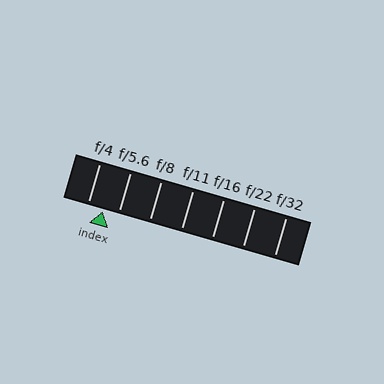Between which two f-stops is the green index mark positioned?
The index mark is between f/4 and f/5.6.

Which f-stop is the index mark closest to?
The index mark is closest to f/5.6.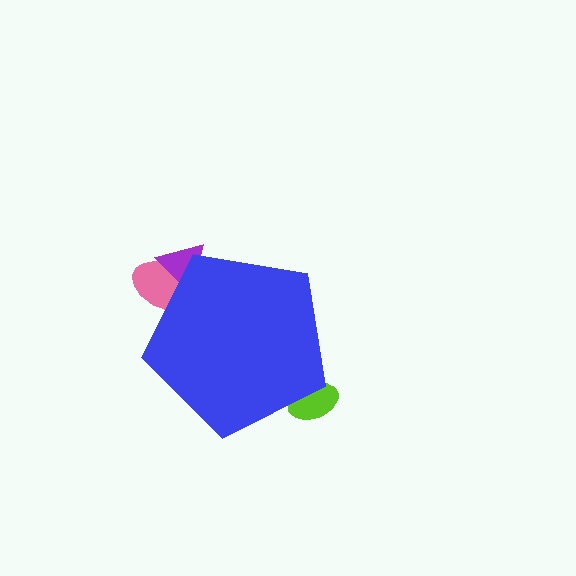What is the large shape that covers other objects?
A blue pentagon.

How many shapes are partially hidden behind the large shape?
3 shapes are partially hidden.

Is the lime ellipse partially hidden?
Yes, the lime ellipse is partially hidden behind the blue pentagon.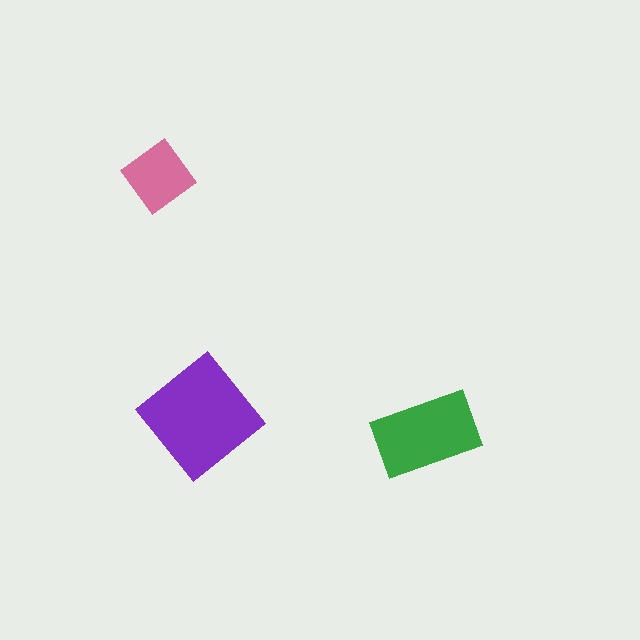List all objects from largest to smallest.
The purple diamond, the green rectangle, the pink diamond.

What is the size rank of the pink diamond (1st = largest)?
3rd.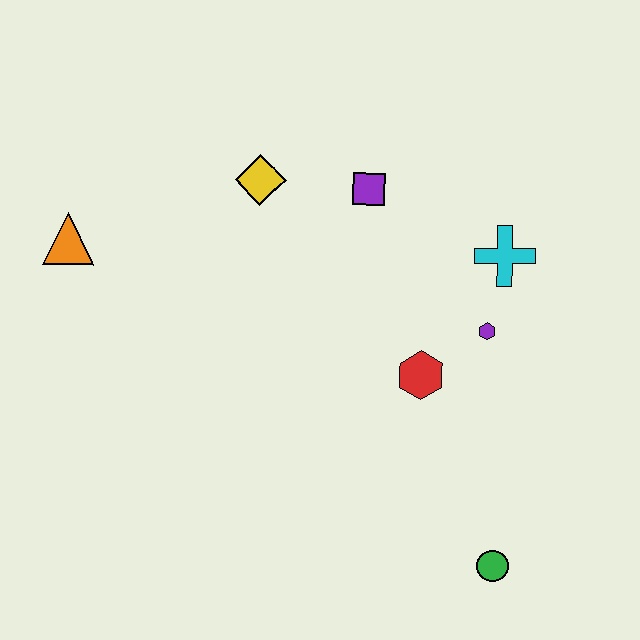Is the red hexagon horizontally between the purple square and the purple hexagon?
Yes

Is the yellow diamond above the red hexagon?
Yes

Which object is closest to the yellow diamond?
The purple square is closest to the yellow diamond.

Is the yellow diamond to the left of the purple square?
Yes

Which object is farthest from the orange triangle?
The green circle is farthest from the orange triangle.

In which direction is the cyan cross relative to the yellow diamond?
The cyan cross is to the right of the yellow diamond.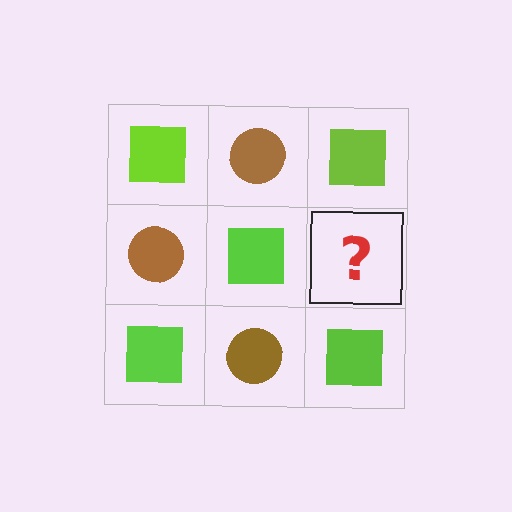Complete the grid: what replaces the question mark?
The question mark should be replaced with a brown circle.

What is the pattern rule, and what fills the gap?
The rule is that it alternates lime square and brown circle in a checkerboard pattern. The gap should be filled with a brown circle.